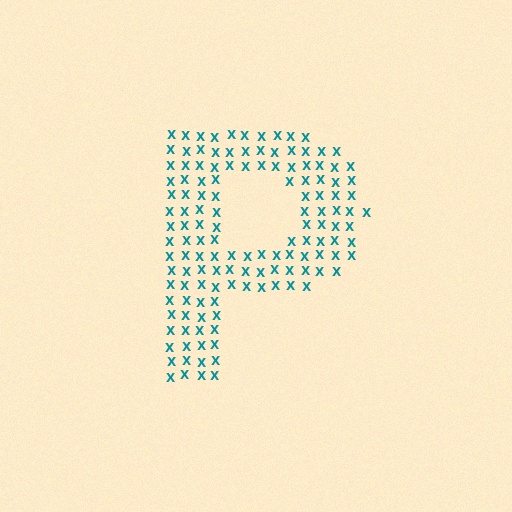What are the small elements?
The small elements are letter X's.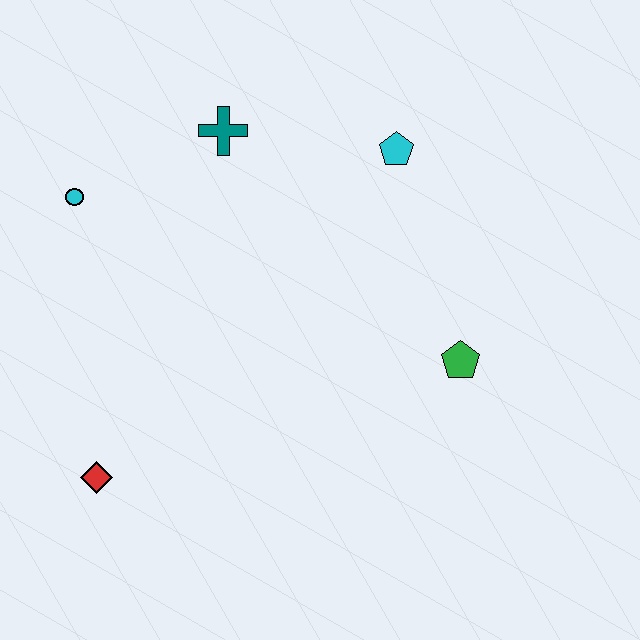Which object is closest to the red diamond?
The cyan circle is closest to the red diamond.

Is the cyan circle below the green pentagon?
No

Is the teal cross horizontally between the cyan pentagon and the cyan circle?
Yes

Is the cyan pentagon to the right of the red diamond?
Yes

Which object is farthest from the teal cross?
The red diamond is farthest from the teal cross.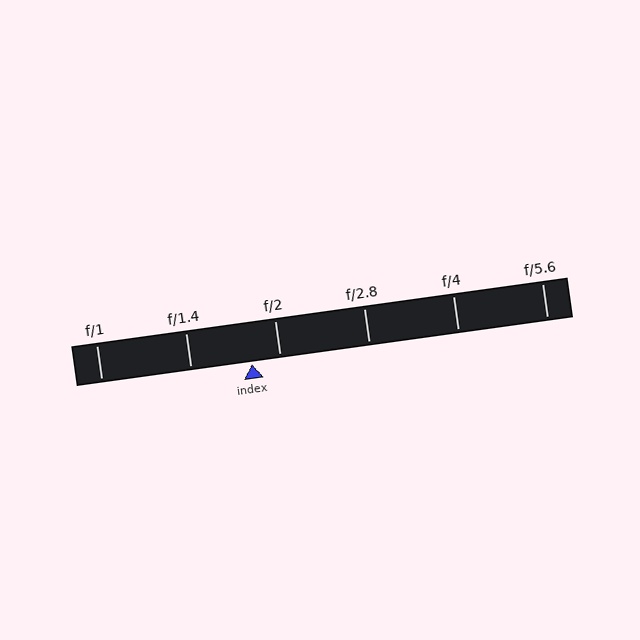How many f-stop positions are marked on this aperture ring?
There are 6 f-stop positions marked.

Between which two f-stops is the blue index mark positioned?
The index mark is between f/1.4 and f/2.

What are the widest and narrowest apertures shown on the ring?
The widest aperture shown is f/1 and the narrowest is f/5.6.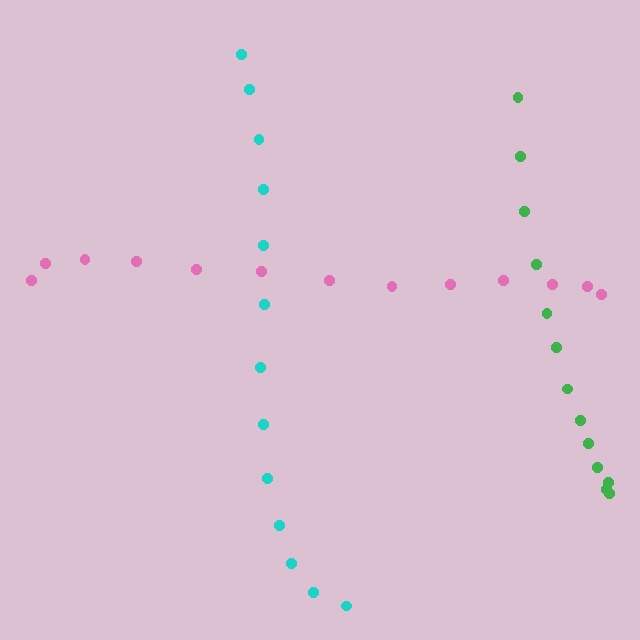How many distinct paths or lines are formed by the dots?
There are 3 distinct paths.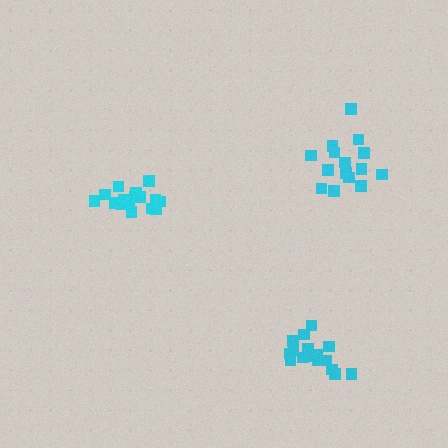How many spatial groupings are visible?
There are 3 spatial groupings.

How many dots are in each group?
Group 1: 20 dots, Group 2: 15 dots, Group 3: 16 dots (51 total).